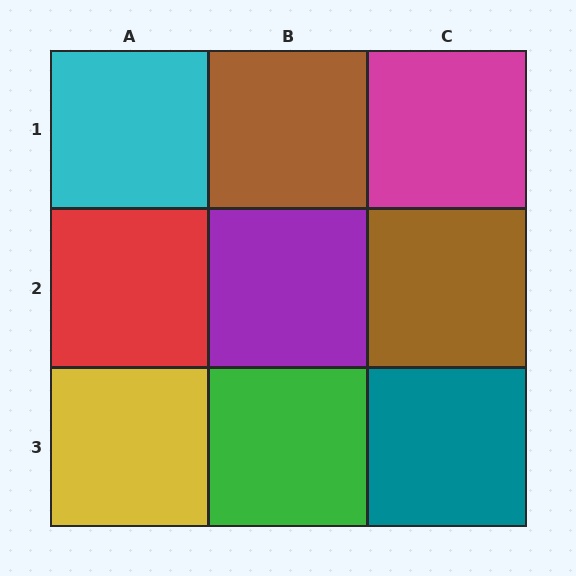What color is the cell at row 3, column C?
Teal.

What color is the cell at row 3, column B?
Green.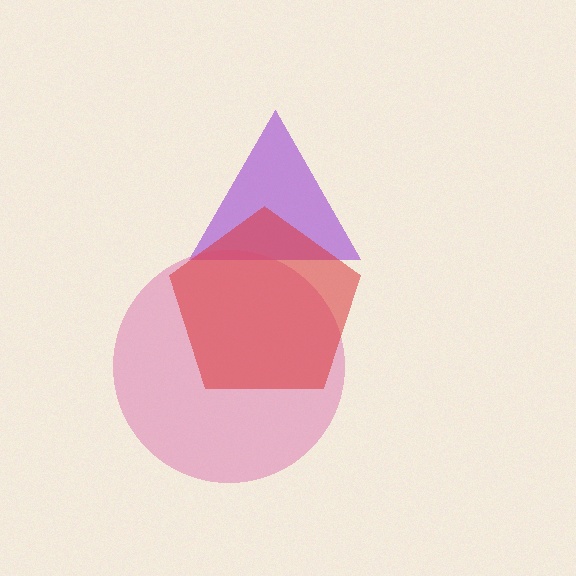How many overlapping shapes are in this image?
There are 3 overlapping shapes in the image.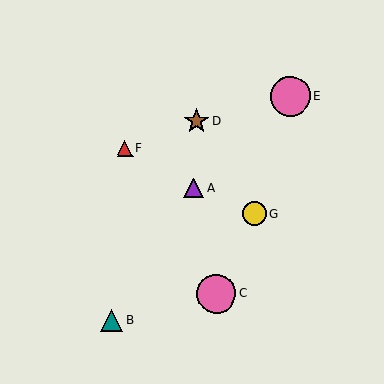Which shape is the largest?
The pink circle (labeled E) is the largest.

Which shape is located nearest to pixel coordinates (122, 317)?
The teal triangle (labeled B) at (112, 320) is nearest to that location.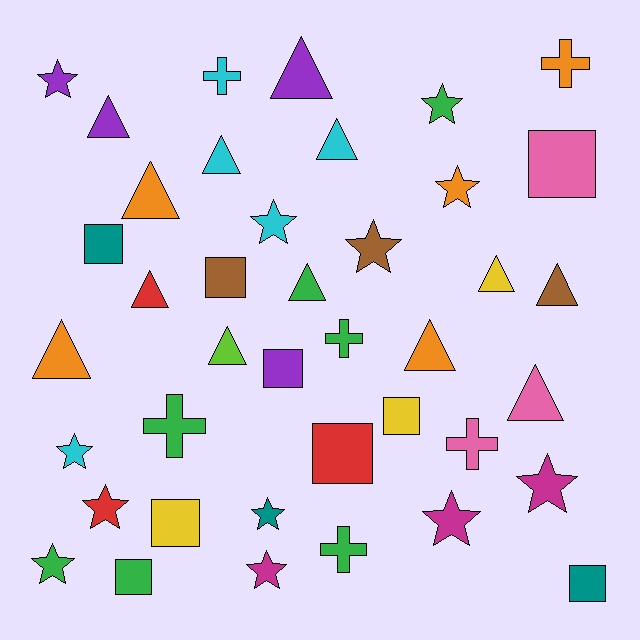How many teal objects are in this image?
There are 3 teal objects.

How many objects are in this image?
There are 40 objects.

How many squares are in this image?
There are 9 squares.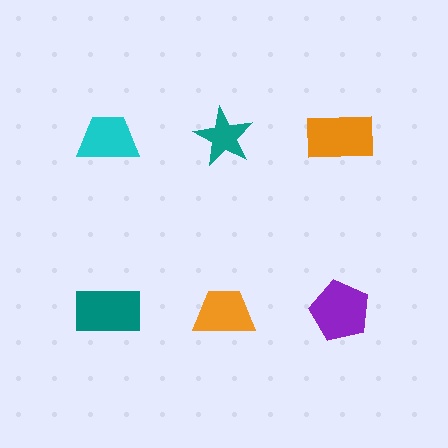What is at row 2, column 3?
A purple pentagon.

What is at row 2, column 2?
An orange trapezoid.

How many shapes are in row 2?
3 shapes.